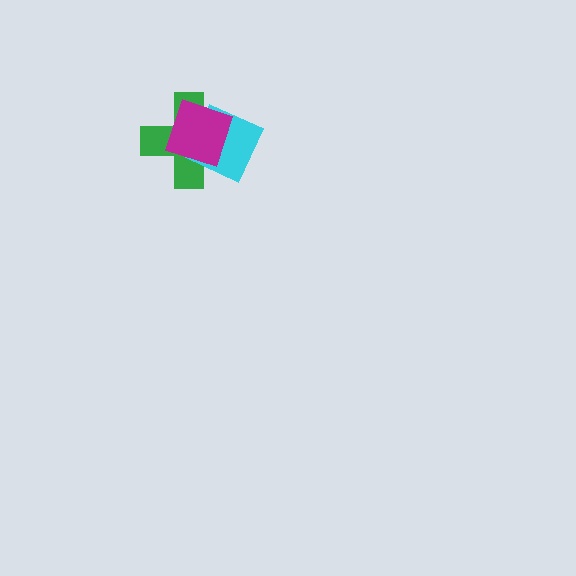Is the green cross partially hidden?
Yes, it is partially covered by another shape.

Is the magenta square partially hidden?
No, no other shape covers it.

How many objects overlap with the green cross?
2 objects overlap with the green cross.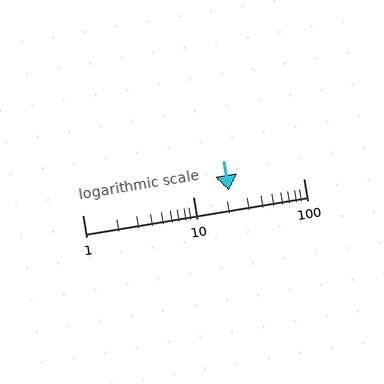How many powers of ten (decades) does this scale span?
The scale spans 2 decades, from 1 to 100.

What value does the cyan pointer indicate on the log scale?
The pointer indicates approximately 21.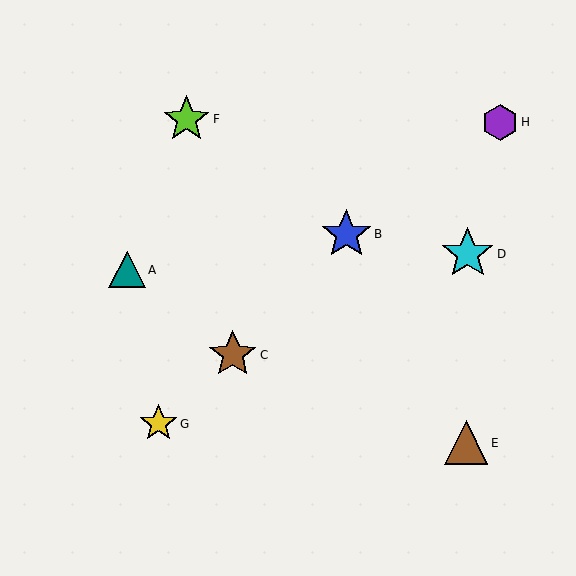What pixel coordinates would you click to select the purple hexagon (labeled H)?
Click at (500, 122) to select the purple hexagon H.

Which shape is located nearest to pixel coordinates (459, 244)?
The cyan star (labeled D) at (468, 254) is nearest to that location.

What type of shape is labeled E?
Shape E is a brown triangle.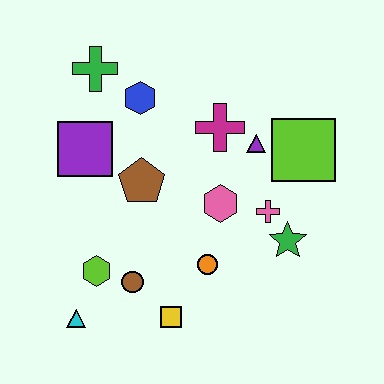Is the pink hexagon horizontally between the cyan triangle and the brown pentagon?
No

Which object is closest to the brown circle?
The lime hexagon is closest to the brown circle.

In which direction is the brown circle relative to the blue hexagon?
The brown circle is below the blue hexagon.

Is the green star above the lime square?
No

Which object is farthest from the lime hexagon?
The lime square is farthest from the lime hexagon.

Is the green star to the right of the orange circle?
Yes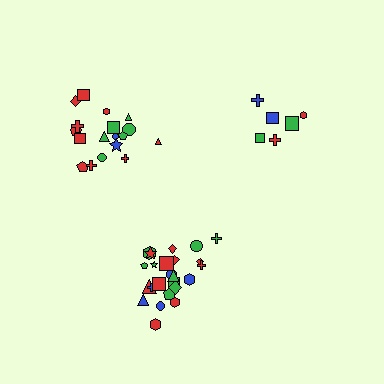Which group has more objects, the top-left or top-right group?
The top-left group.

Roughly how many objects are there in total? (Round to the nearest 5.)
Roughly 50 objects in total.